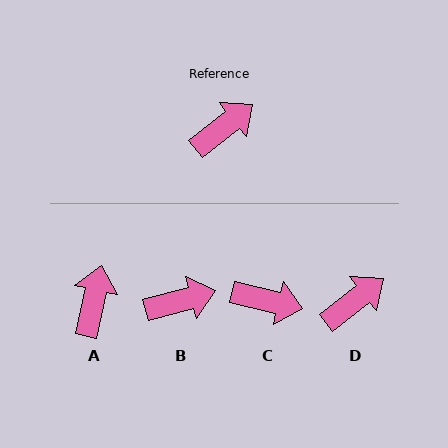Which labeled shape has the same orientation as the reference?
D.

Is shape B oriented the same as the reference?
No, it is off by about 22 degrees.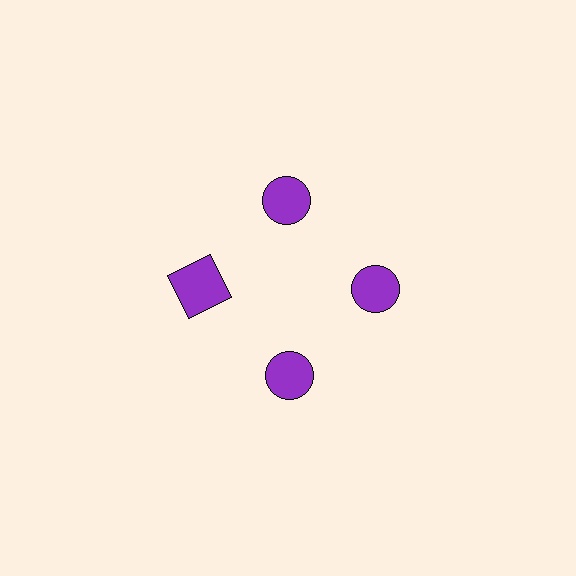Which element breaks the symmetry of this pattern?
The purple square at roughly the 9 o'clock position breaks the symmetry. All other shapes are purple circles.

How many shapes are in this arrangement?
There are 4 shapes arranged in a ring pattern.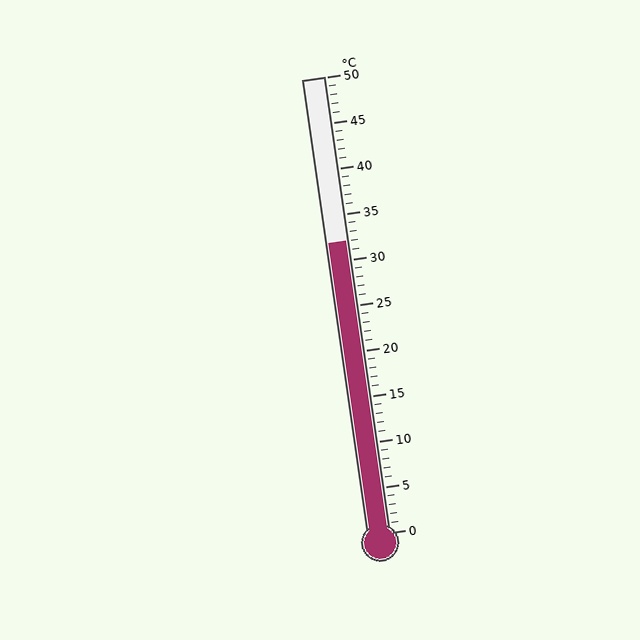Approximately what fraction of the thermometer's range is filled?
The thermometer is filled to approximately 65% of its range.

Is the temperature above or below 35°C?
The temperature is below 35°C.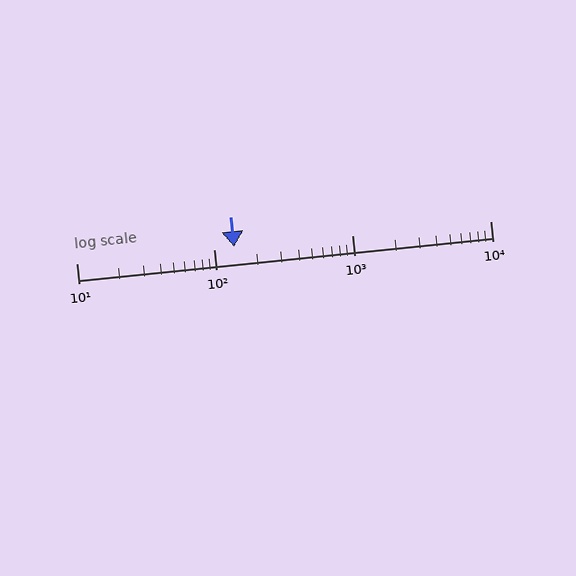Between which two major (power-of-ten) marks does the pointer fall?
The pointer is between 100 and 1000.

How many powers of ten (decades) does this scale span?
The scale spans 3 decades, from 10 to 10000.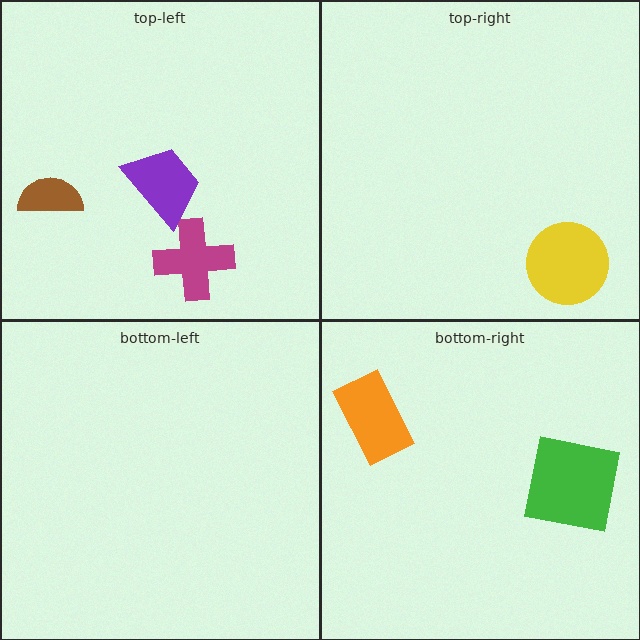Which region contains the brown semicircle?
The top-left region.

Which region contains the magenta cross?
The top-left region.